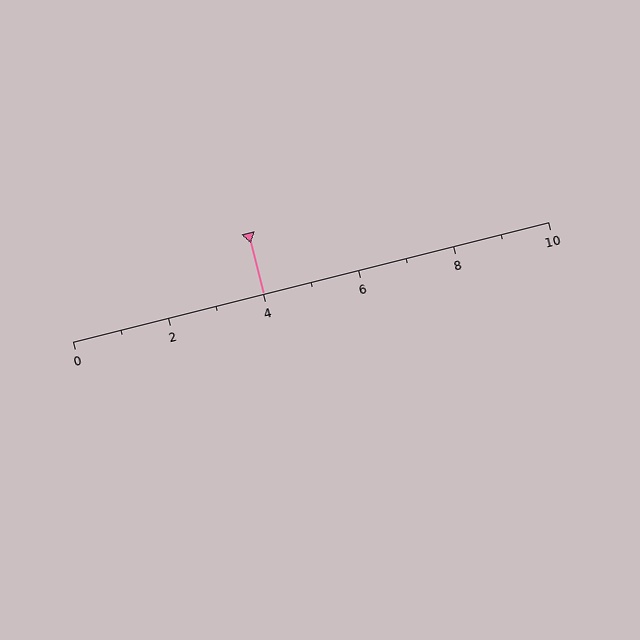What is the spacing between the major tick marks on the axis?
The major ticks are spaced 2 apart.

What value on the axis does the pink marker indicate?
The marker indicates approximately 4.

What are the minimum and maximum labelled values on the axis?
The axis runs from 0 to 10.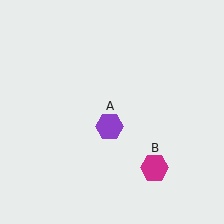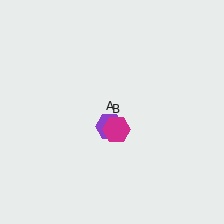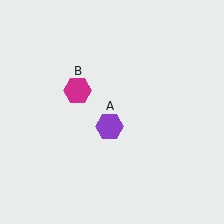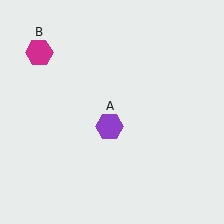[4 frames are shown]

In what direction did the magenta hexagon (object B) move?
The magenta hexagon (object B) moved up and to the left.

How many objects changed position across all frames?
1 object changed position: magenta hexagon (object B).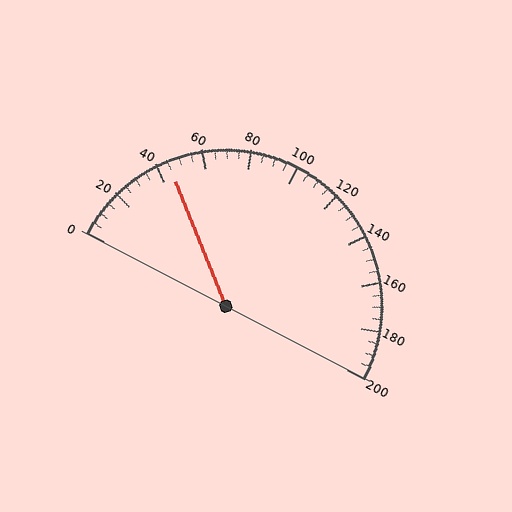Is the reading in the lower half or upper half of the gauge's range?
The reading is in the lower half of the range (0 to 200).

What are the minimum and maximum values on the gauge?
The gauge ranges from 0 to 200.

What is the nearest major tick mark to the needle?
The nearest major tick mark is 40.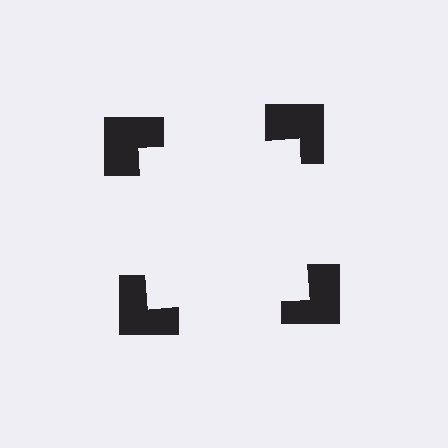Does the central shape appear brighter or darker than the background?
It typically appears slightly brighter than the background, even though no actual brightness change is drawn.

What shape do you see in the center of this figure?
An illusory square — its edges are inferred from the aligned wedge cuts in the notched squares, not physically drawn.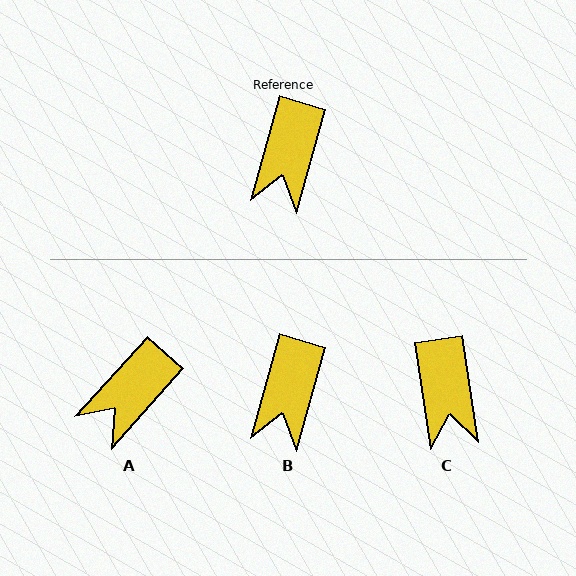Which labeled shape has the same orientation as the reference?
B.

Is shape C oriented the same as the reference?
No, it is off by about 24 degrees.